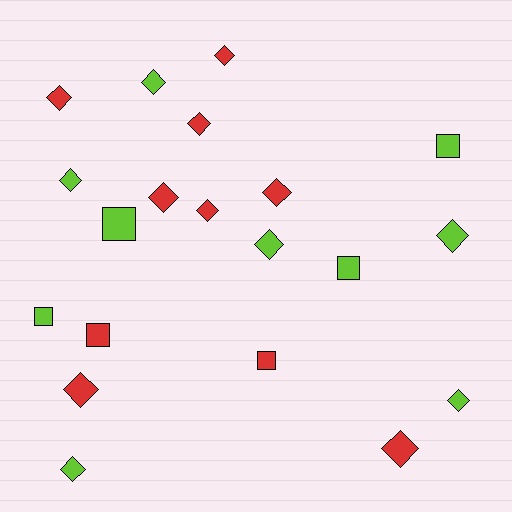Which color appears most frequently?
Lime, with 10 objects.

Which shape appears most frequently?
Diamond, with 14 objects.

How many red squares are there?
There are 2 red squares.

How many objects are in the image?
There are 20 objects.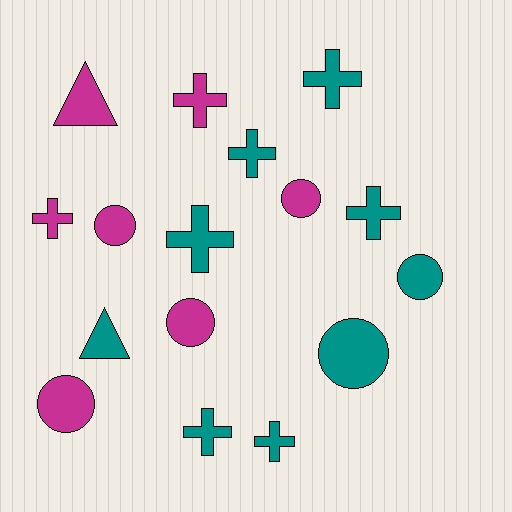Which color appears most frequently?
Teal, with 9 objects.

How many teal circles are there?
There are 2 teal circles.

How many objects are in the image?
There are 16 objects.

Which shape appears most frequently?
Cross, with 8 objects.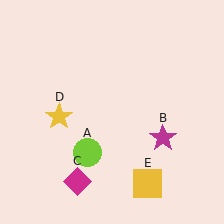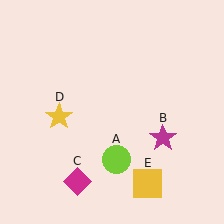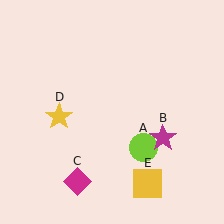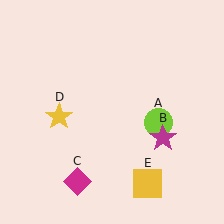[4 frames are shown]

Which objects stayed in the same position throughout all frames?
Magenta star (object B) and magenta diamond (object C) and yellow star (object D) and yellow square (object E) remained stationary.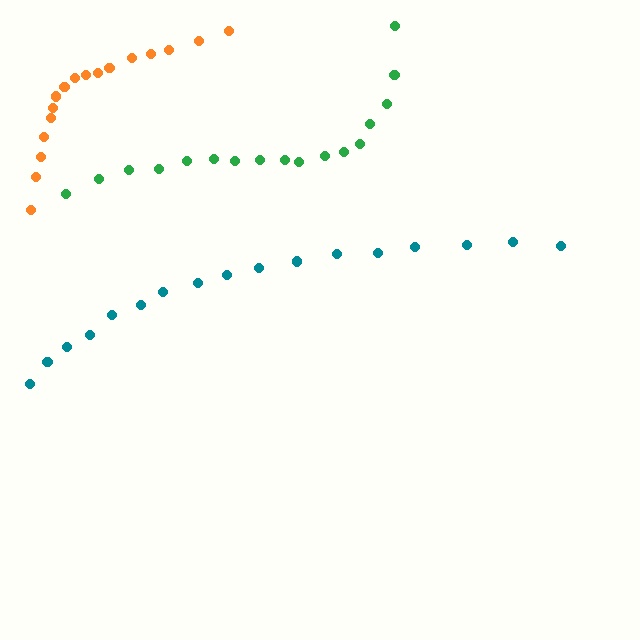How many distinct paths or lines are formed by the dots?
There are 3 distinct paths.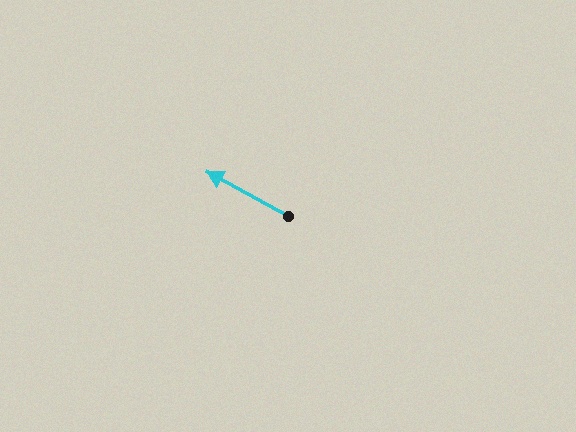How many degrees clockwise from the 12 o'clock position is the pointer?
Approximately 299 degrees.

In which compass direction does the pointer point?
Northwest.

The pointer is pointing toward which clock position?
Roughly 10 o'clock.